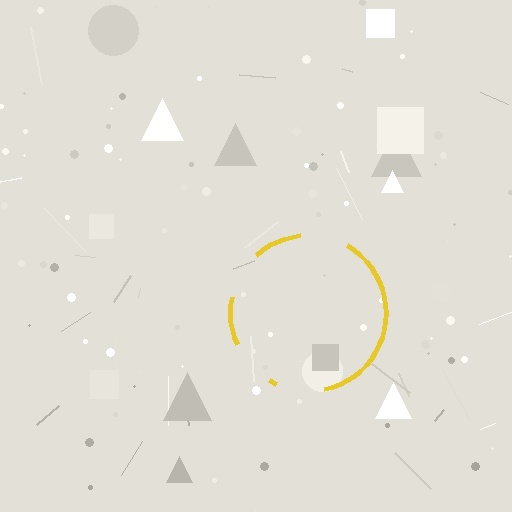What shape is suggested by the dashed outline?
The dashed outline suggests a circle.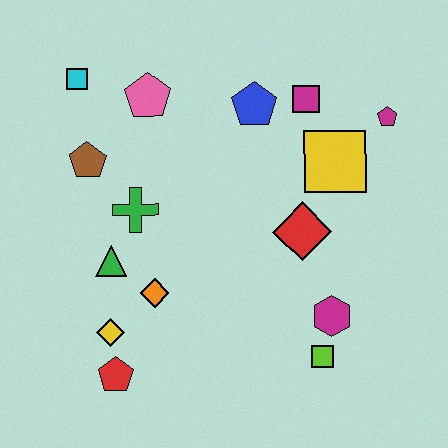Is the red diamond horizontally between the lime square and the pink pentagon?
Yes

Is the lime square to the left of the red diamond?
No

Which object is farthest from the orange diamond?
The magenta pentagon is farthest from the orange diamond.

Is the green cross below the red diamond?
No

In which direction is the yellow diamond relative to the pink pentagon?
The yellow diamond is below the pink pentagon.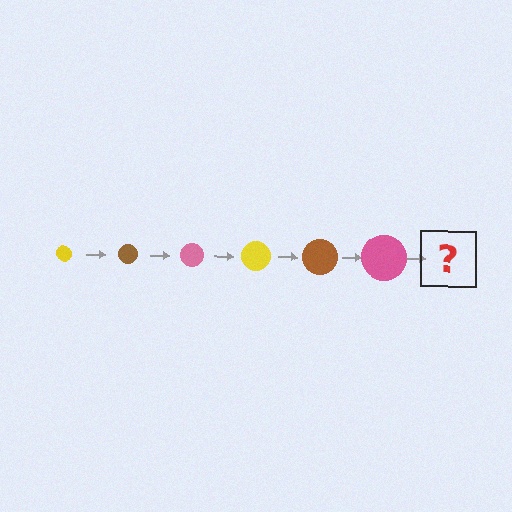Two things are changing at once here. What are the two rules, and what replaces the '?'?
The two rules are that the circle grows larger each step and the color cycles through yellow, brown, and pink. The '?' should be a yellow circle, larger than the previous one.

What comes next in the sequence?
The next element should be a yellow circle, larger than the previous one.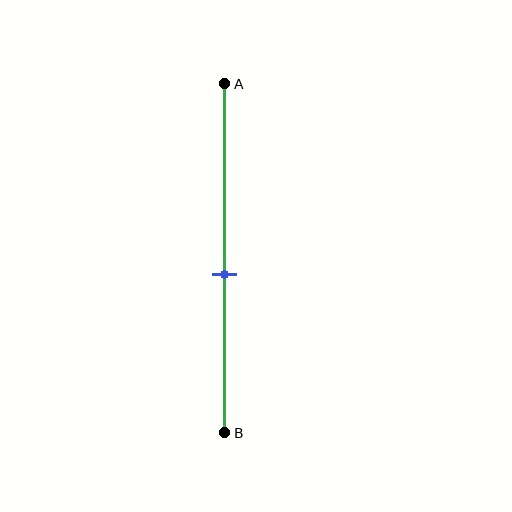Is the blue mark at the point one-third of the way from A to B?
No, the mark is at about 55% from A, not at the 33% one-third point.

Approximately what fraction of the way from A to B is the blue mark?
The blue mark is approximately 55% of the way from A to B.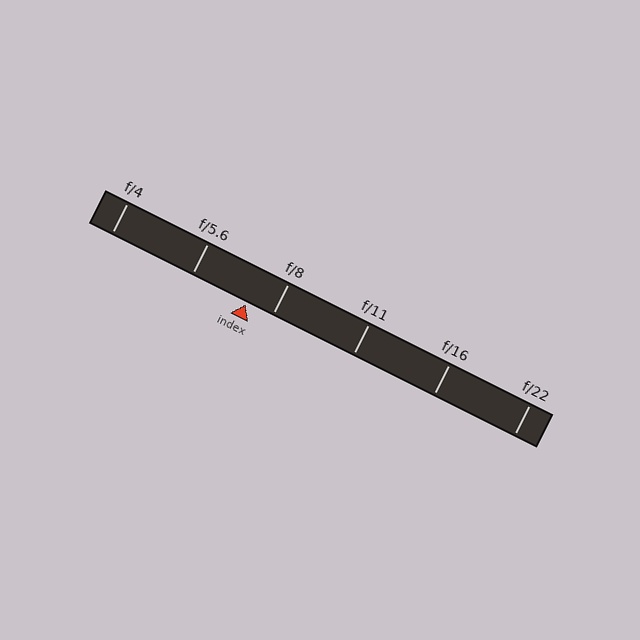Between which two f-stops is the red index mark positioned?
The index mark is between f/5.6 and f/8.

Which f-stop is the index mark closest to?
The index mark is closest to f/8.